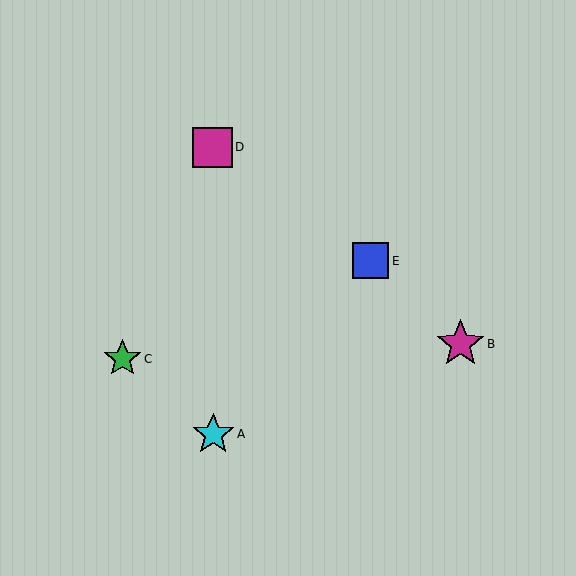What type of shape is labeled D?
Shape D is a magenta square.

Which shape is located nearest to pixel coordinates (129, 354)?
The green star (labeled C) at (122, 359) is nearest to that location.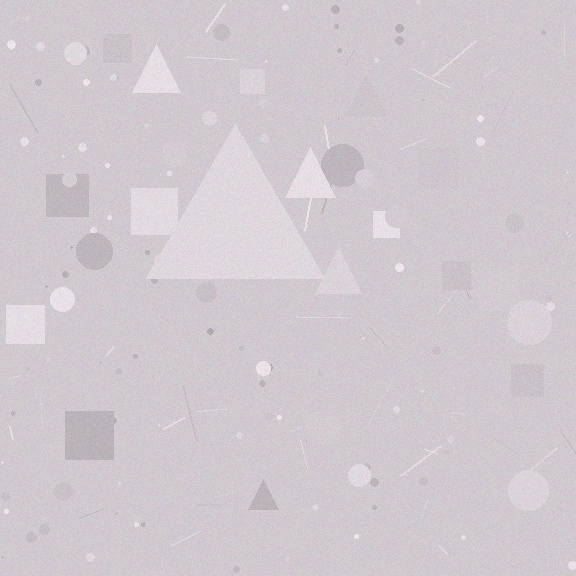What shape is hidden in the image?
A triangle is hidden in the image.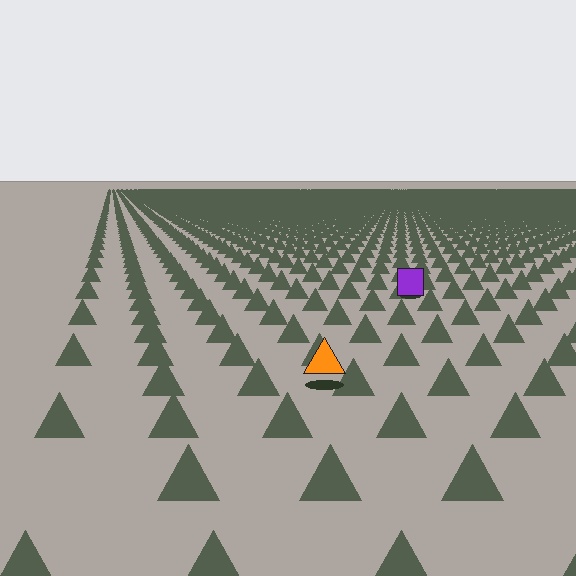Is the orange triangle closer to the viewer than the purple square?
Yes. The orange triangle is closer — you can tell from the texture gradient: the ground texture is coarser near it.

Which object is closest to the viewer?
The orange triangle is closest. The texture marks near it are larger and more spread out.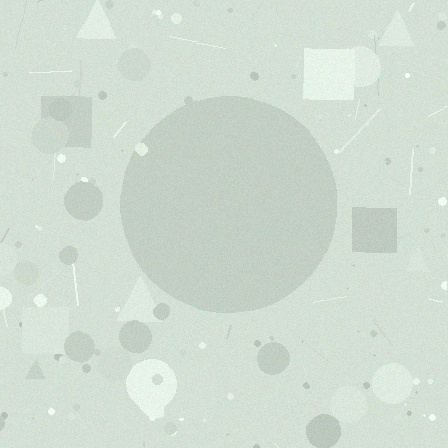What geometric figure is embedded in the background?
A circle is embedded in the background.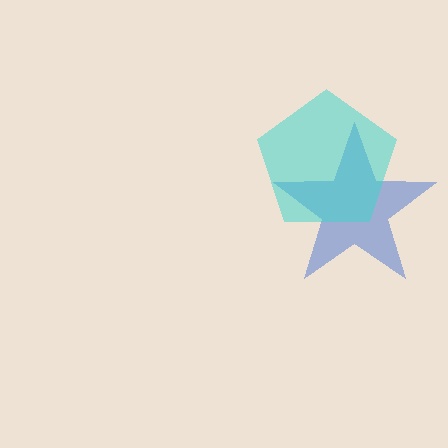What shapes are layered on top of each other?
The layered shapes are: a blue star, a cyan pentagon.